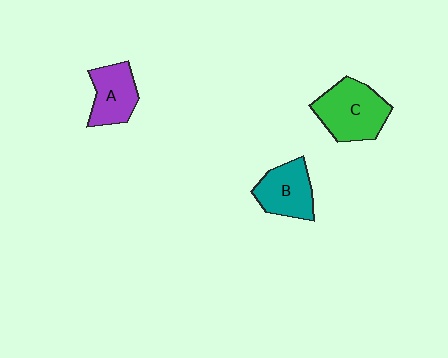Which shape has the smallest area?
Shape A (purple).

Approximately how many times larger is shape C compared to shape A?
Approximately 1.4 times.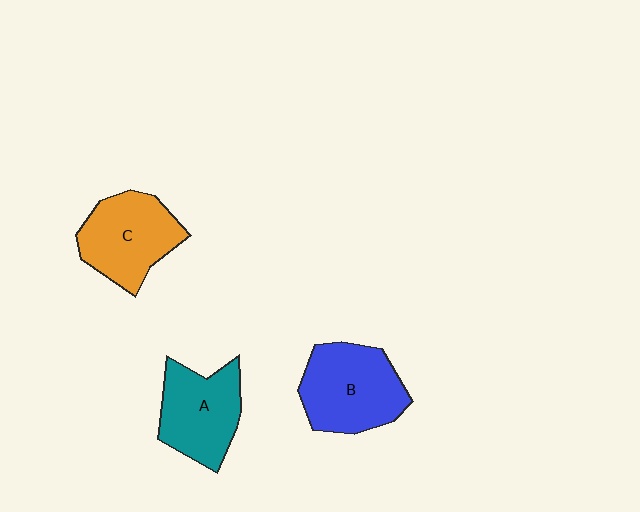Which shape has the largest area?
Shape B (blue).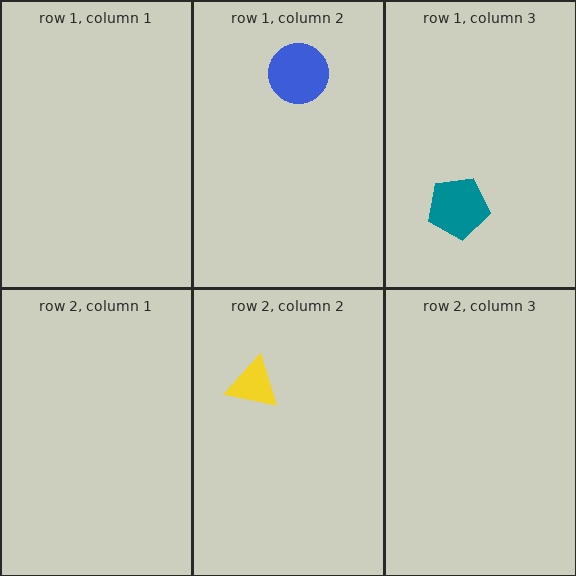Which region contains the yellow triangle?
The row 2, column 2 region.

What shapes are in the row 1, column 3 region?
The teal pentagon.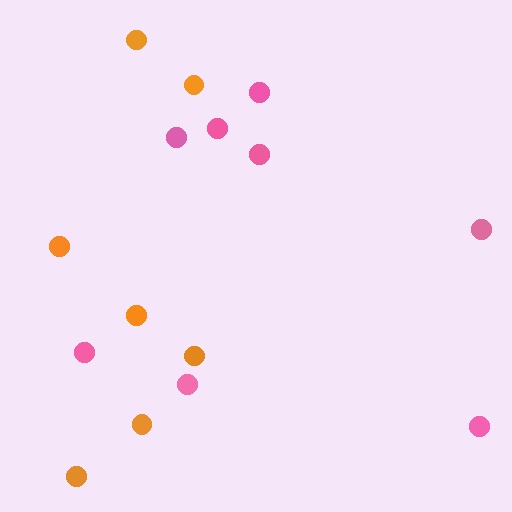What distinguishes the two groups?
There are 2 groups: one group of orange circles (7) and one group of pink circles (8).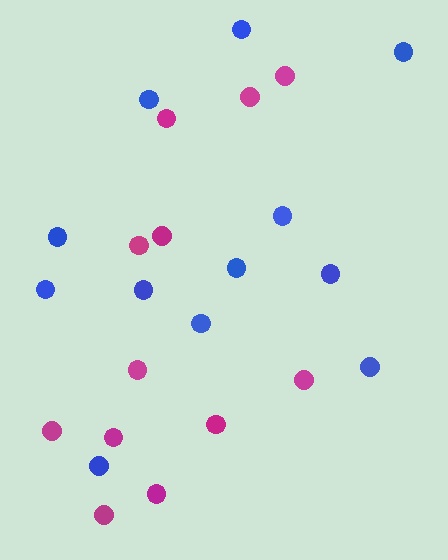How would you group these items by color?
There are 2 groups: one group of blue circles (12) and one group of magenta circles (12).